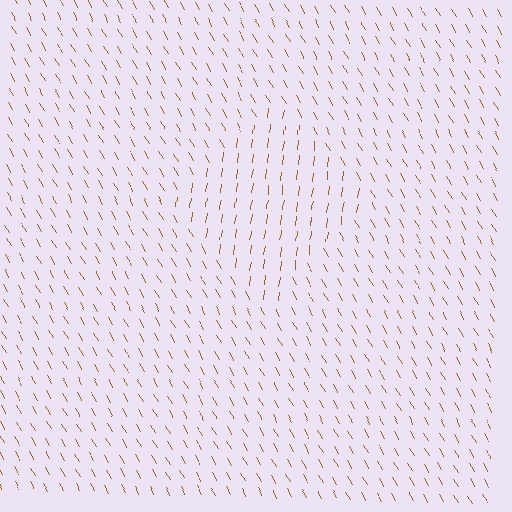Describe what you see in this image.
The image is filled with small brown line segments. A diamond region in the image has lines oriented differently from the surrounding lines, creating a visible texture boundary.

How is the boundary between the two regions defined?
The boundary is defined purely by a change in line orientation (approximately 39 degrees difference). All lines are the same color and thickness.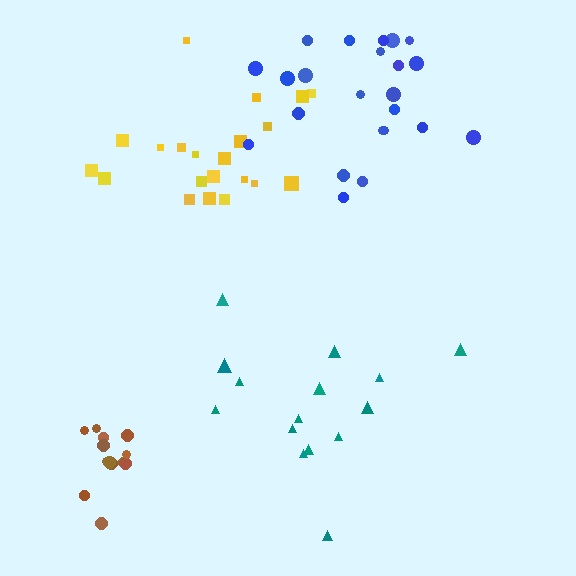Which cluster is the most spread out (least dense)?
Teal.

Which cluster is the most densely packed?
Brown.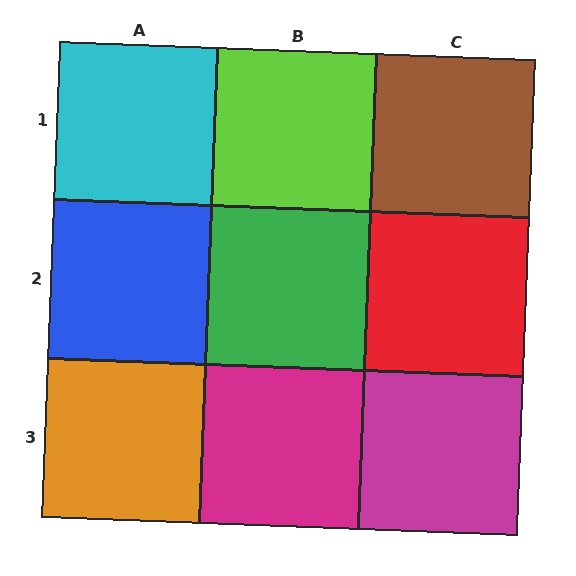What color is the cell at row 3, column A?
Orange.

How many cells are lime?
1 cell is lime.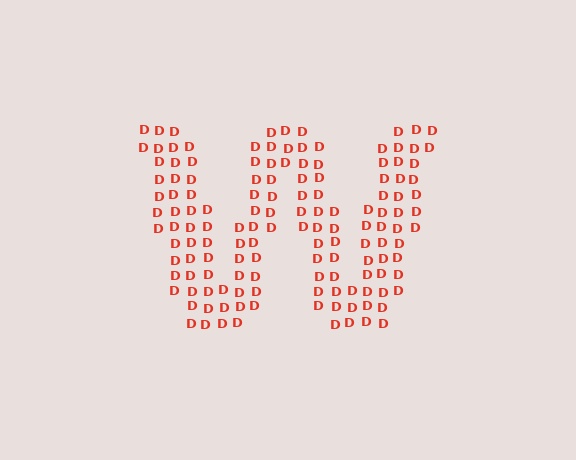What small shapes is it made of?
It is made of small letter D's.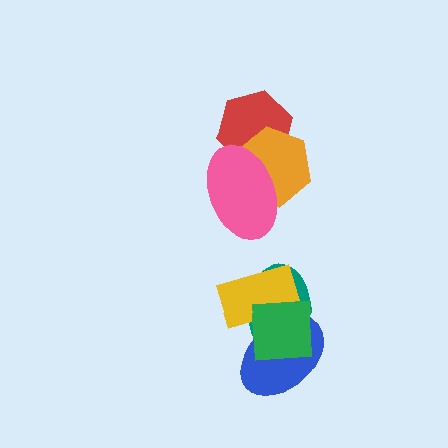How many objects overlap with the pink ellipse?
2 objects overlap with the pink ellipse.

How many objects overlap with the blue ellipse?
3 objects overlap with the blue ellipse.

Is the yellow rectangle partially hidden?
Yes, it is partially covered by another shape.